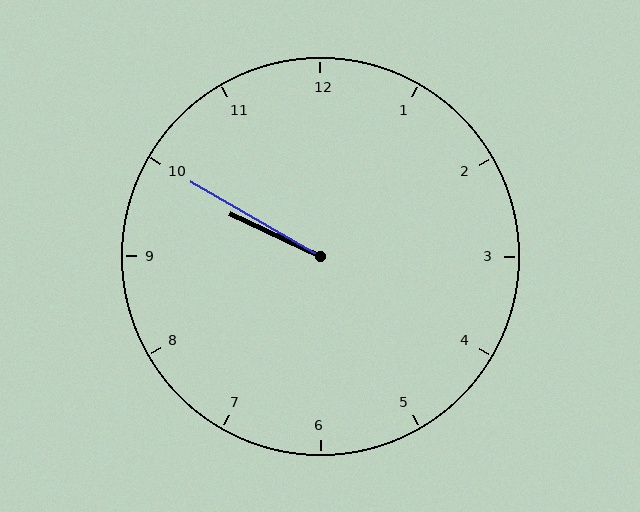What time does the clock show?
9:50.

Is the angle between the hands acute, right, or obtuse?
It is acute.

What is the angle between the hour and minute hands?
Approximately 5 degrees.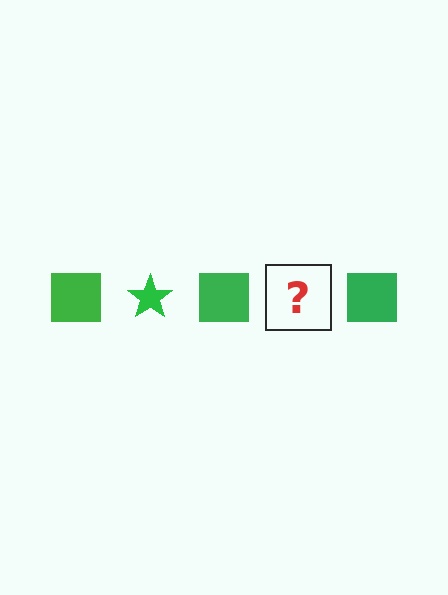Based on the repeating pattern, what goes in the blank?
The blank should be a green star.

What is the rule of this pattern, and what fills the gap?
The rule is that the pattern cycles through square, star shapes in green. The gap should be filled with a green star.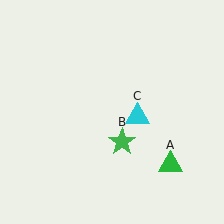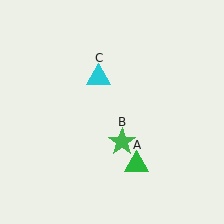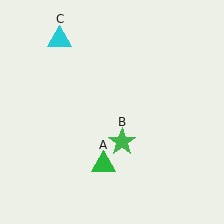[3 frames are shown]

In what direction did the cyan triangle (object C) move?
The cyan triangle (object C) moved up and to the left.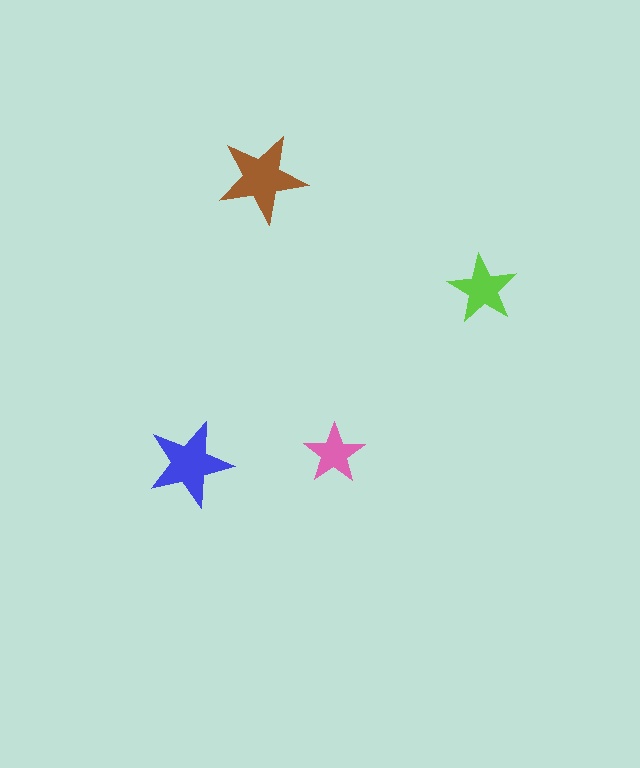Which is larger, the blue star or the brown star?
The brown one.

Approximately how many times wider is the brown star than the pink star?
About 1.5 times wider.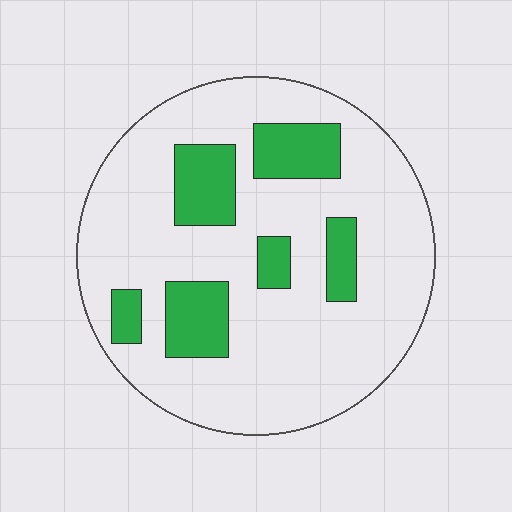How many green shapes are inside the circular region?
6.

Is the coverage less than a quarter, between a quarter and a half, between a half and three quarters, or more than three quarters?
Less than a quarter.